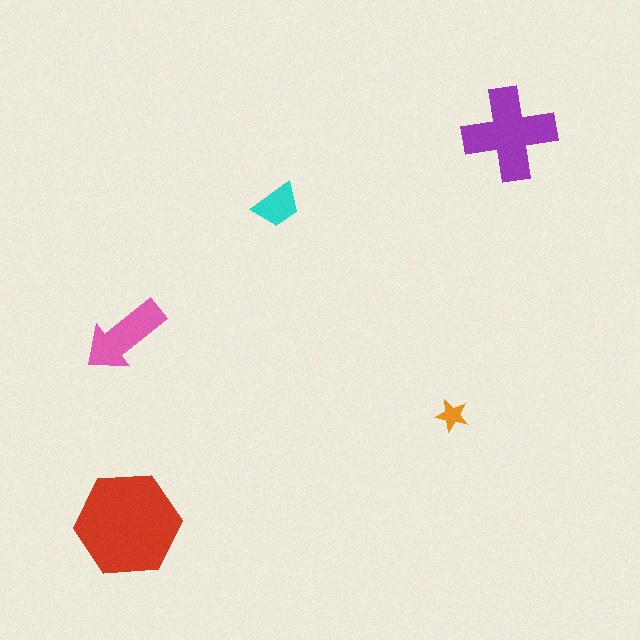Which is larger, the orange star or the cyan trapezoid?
The cyan trapezoid.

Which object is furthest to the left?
The pink arrow is leftmost.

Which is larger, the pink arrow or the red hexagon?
The red hexagon.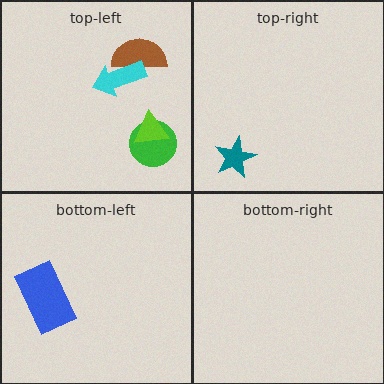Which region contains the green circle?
The top-left region.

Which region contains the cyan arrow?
The top-left region.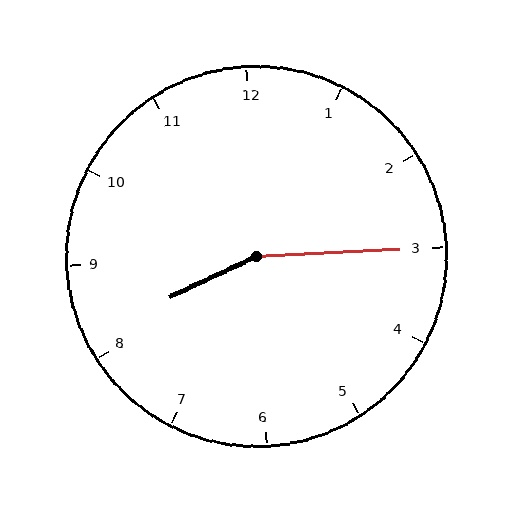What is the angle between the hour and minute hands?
Approximately 158 degrees.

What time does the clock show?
8:15.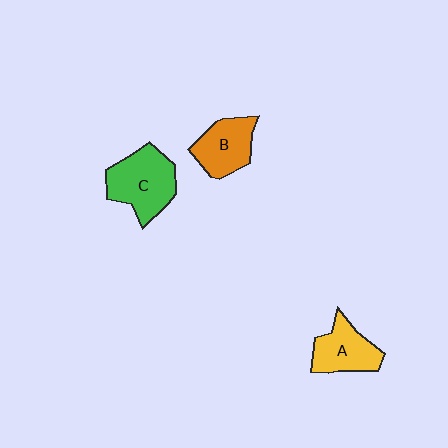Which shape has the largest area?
Shape C (green).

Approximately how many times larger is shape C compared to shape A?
Approximately 1.4 times.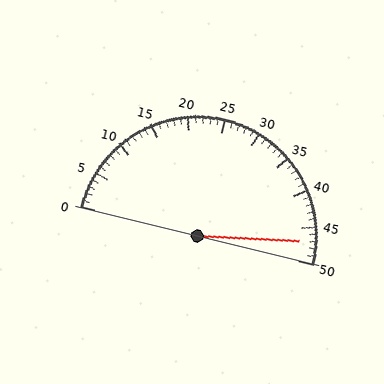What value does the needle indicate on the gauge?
The needle indicates approximately 47.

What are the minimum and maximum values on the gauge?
The gauge ranges from 0 to 50.